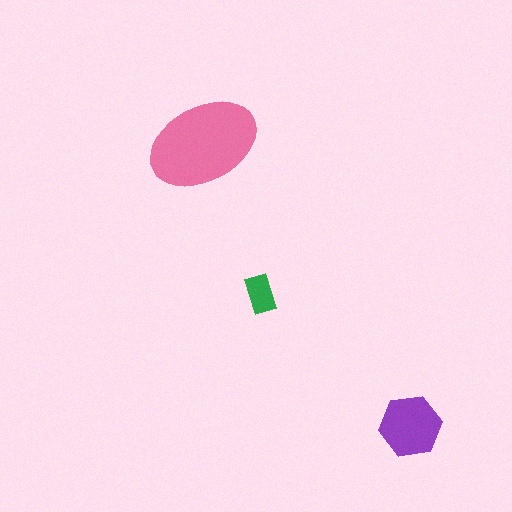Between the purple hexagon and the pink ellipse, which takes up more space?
The pink ellipse.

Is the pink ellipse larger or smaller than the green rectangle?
Larger.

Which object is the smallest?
The green rectangle.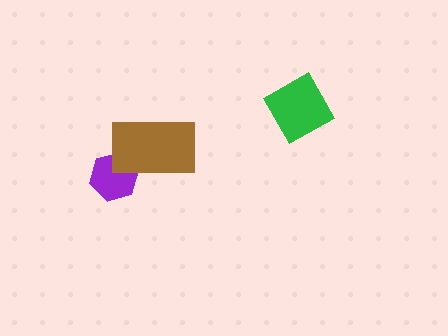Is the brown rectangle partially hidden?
No, no other shape covers it.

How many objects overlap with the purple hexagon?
1 object overlaps with the purple hexagon.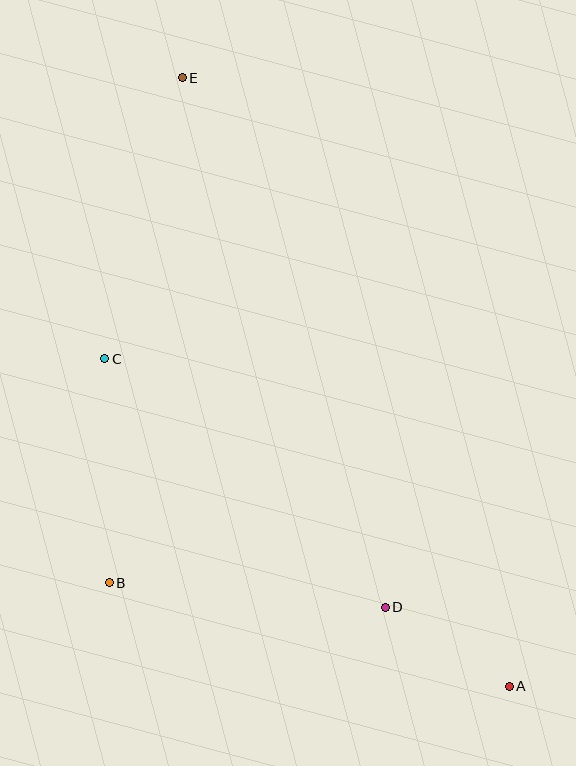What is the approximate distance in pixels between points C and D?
The distance between C and D is approximately 375 pixels.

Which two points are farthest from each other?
Points A and E are farthest from each other.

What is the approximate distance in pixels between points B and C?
The distance between B and C is approximately 224 pixels.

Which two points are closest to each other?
Points A and D are closest to each other.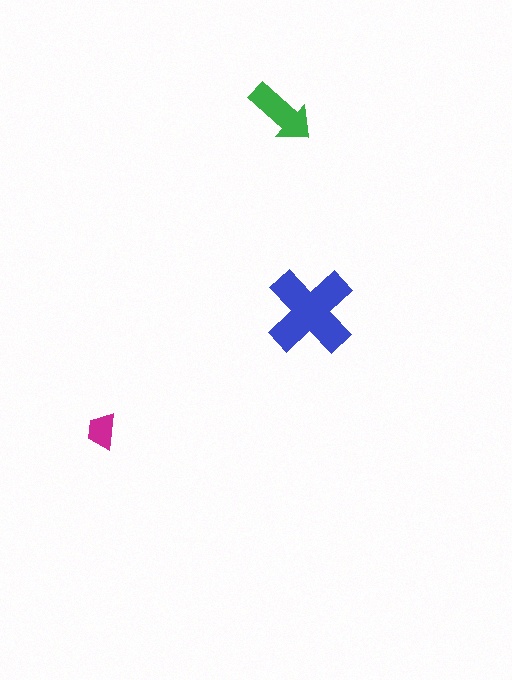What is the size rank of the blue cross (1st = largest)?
1st.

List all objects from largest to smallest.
The blue cross, the green arrow, the magenta trapezoid.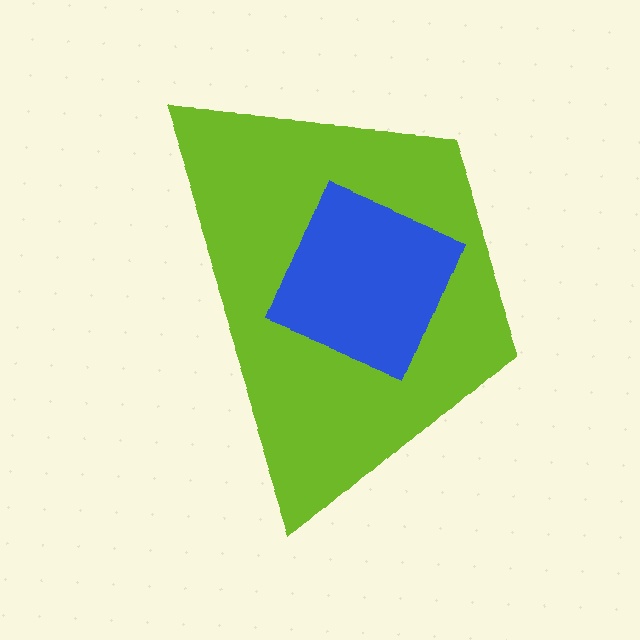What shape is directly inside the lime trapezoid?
The blue square.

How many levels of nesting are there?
2.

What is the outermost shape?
The lime trapezoid.